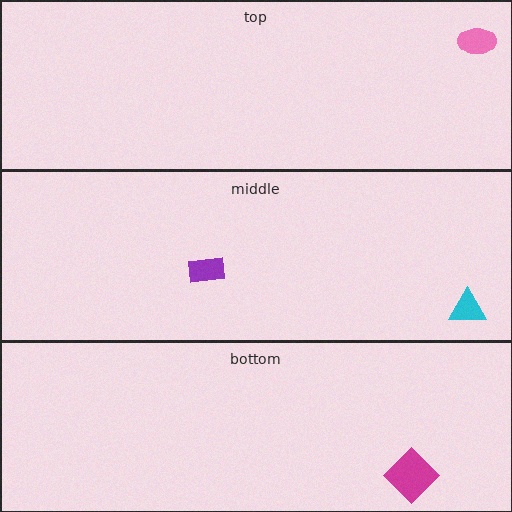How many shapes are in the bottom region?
1.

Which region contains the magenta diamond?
The bottom region.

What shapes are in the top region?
The pink ellipse.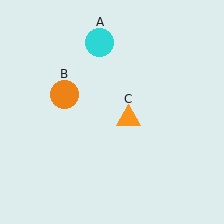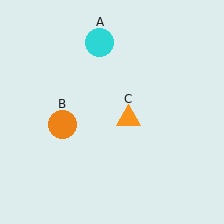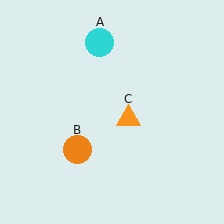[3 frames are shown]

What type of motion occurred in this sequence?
The orange circle (object B) rotated counterclockwise around the center of the scene.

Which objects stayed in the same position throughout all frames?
Cyan circle (object A) and orange triangle (object C) remained stationary.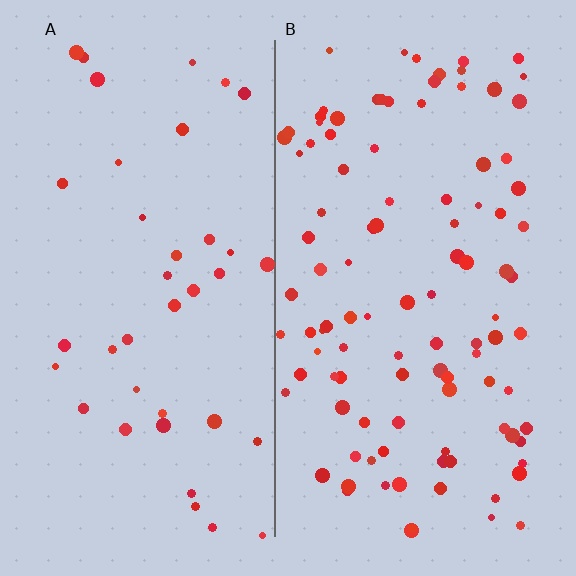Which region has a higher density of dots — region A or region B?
B (the right).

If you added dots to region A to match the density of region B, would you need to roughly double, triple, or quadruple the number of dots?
Approximately triple.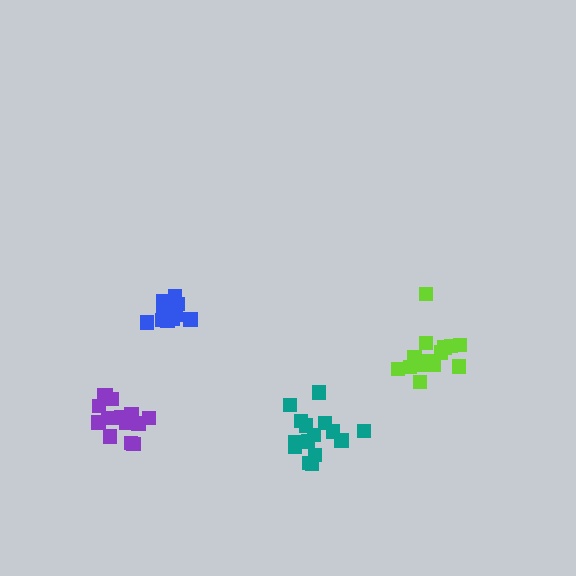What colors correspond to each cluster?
The clusters are colored: purple, lime, teal, blue.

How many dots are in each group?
Group 1: 14 dots, Group 2: 14 dots, Group 3: 15 dots, Group 4: 12 dots (55 total).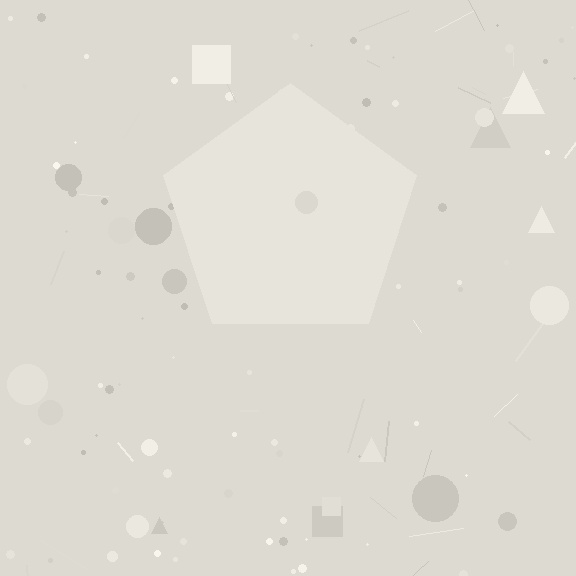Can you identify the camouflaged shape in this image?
The camouflaged shape is a pentagon.